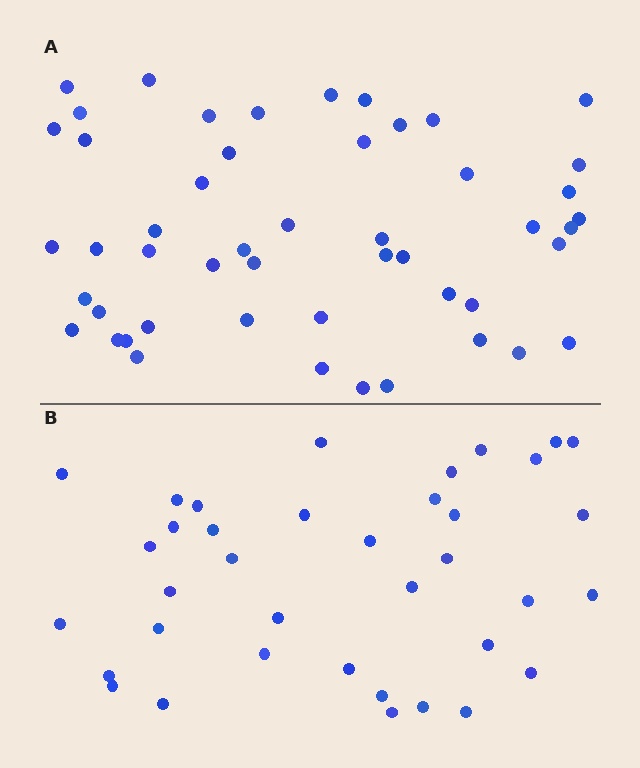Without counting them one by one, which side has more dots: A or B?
Region A (the top region) has more dots.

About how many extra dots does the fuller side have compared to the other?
Region A has approximately 15 more dots than region B.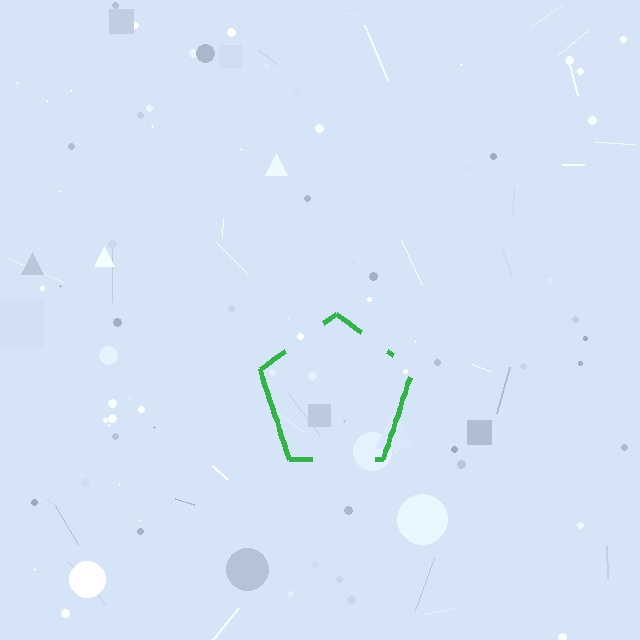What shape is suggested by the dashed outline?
The dashed outline suggests a pentagon.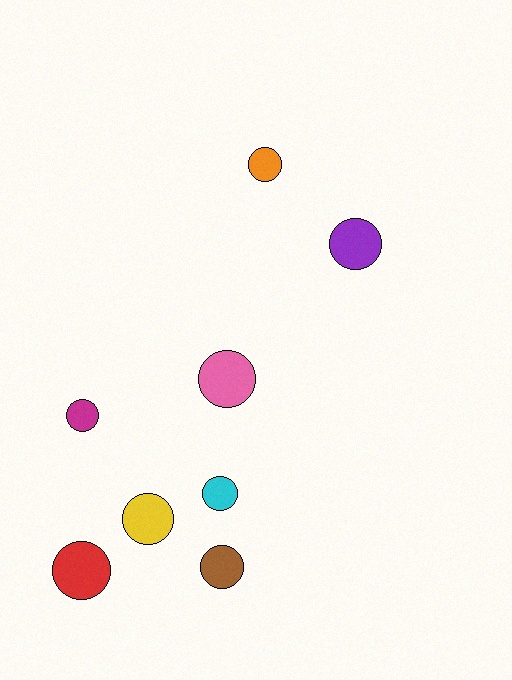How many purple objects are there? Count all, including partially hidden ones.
There is 1 purple object.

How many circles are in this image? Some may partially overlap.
There are 8 circles.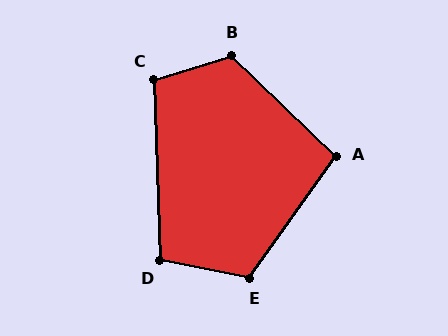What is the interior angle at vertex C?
Approximately 106 degrees (obtuse).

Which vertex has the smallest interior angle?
A, at approximately 98 degrees.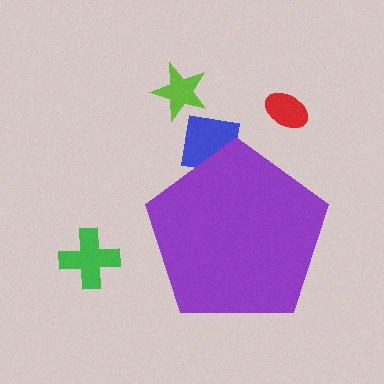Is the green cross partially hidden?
No, the green cross is fully visible.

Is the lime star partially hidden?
No, the lime star is fully visible.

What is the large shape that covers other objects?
A purple pentagon.